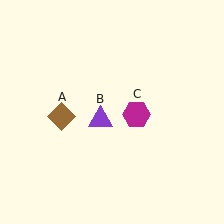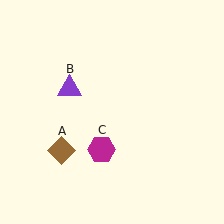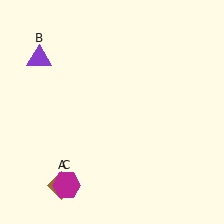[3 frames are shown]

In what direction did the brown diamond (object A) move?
The brown diamond (object A) moved down.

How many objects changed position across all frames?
3 objects changed position: brown diamond (object A), purple triangle (object B), magenta hexagon (object C).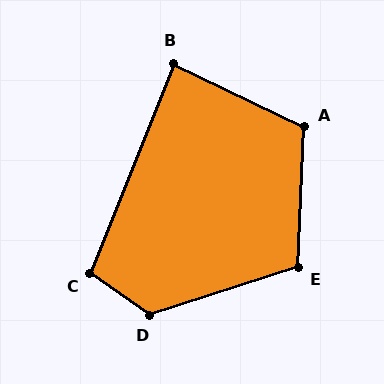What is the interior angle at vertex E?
Approximately 110 degrees (obtuse).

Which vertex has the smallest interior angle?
B, at approximately 86 degrees.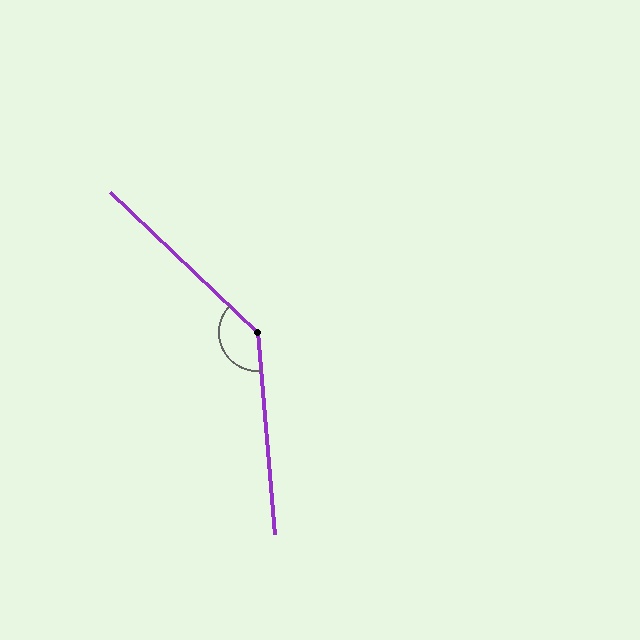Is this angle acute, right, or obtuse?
It is obtuse.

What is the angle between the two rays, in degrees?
Approximately 139 degrees.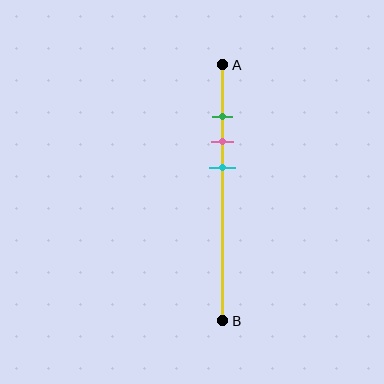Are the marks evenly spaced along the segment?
Yes, the marks are approximately evenly spaced.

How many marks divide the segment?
There are 3 marks dividing the segment.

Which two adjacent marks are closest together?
The green and pink marks are the closest adjacent pair.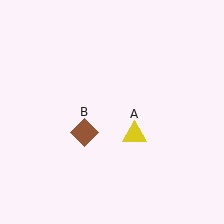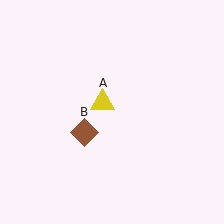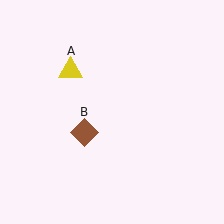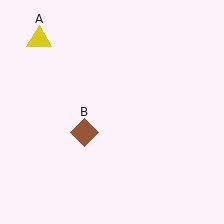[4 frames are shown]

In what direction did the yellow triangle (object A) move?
The yellow triangle (object A) moved up and to the left.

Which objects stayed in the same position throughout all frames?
Brown diamond (object B) remained stationary.